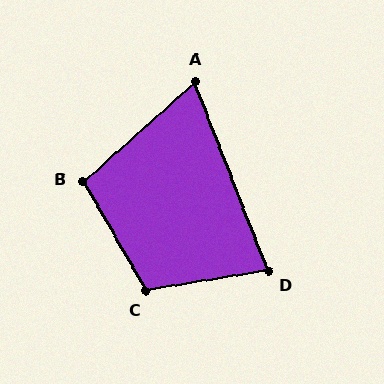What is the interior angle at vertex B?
Approximately 102 degrees (obtuse).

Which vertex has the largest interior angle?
C, at approximately 110 degrees.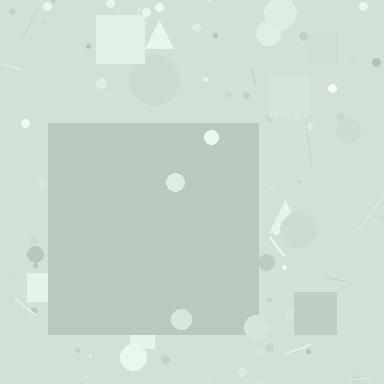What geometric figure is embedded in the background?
A square is embedded in the background.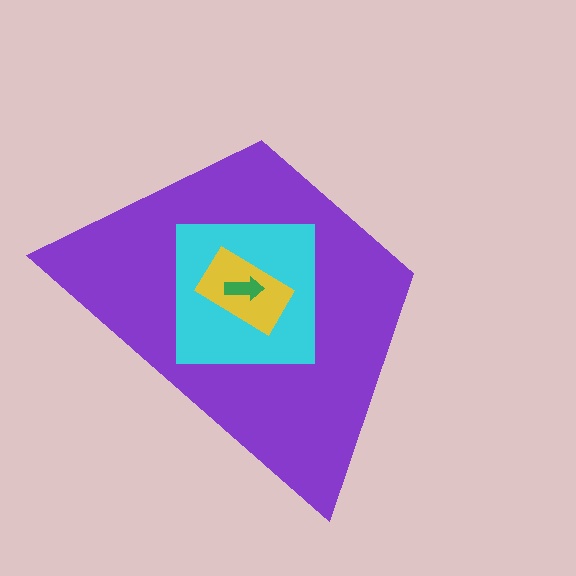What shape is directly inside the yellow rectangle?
The green arrow.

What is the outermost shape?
The purple trapezoid.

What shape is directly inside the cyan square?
The yellow rectangle.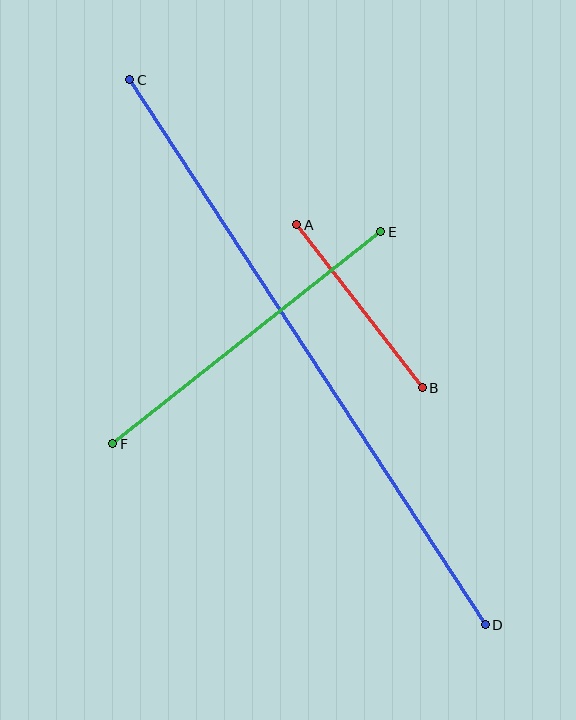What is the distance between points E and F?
The distance is approximately 342 pixels.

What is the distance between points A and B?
The distance is approximately 206 pixels.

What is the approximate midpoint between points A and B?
The midpoint is at approximately (359, 306) pixels.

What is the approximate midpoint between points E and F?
The midpoint is at approximately (247, 338) pixels.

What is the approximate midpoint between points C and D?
The midpoint is at approximately (308, 352) pixels.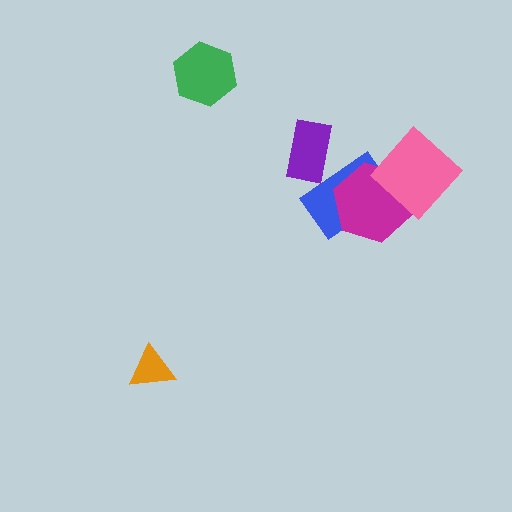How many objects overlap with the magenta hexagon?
2 objects overlap with the magenta hexagon.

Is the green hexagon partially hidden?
No, no other shape covers it.